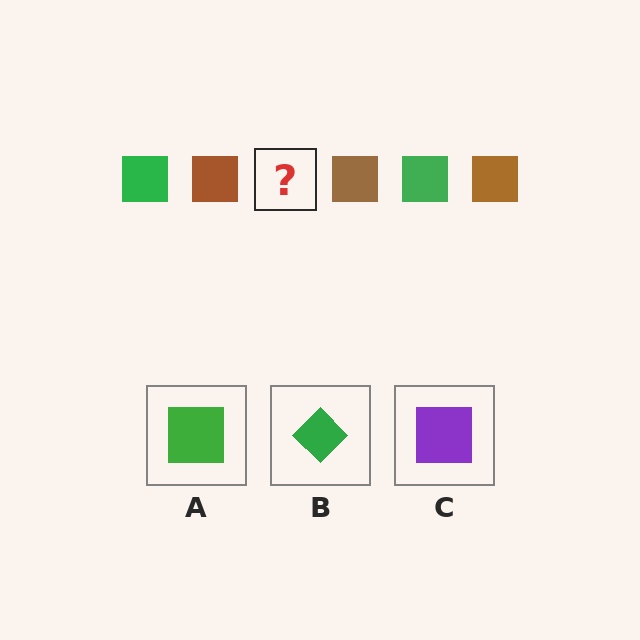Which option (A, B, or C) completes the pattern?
A.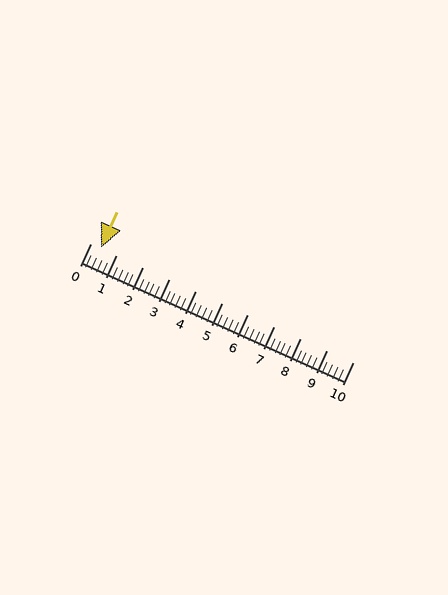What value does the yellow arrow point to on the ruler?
The yellow arrow points to approximately 0.4.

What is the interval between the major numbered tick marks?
The major tick marks are spaced 1 units apart.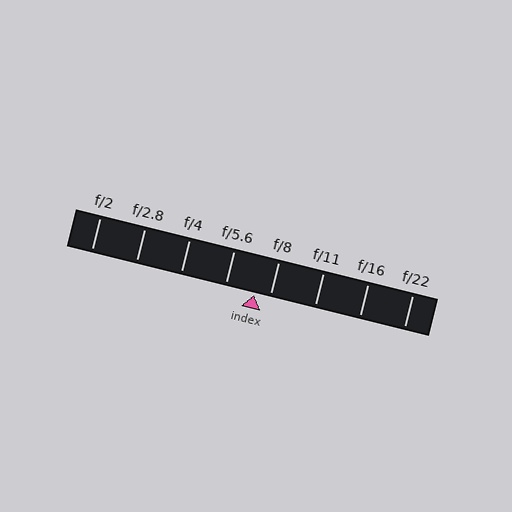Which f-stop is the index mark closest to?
The index mark is closest to f/8.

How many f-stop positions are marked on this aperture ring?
There are 8 f-stop positions marked.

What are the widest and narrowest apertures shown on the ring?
The widest aperture shown is f/2 and the narrowest is f/22.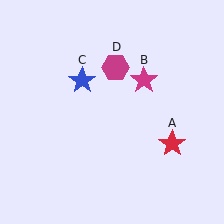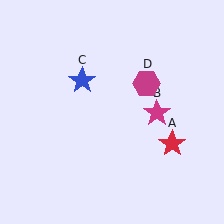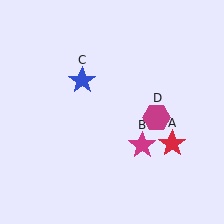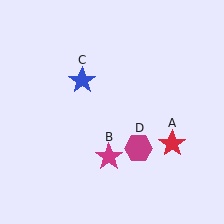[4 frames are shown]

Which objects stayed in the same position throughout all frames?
Red star (object A) and blue star (object C) remained stationary.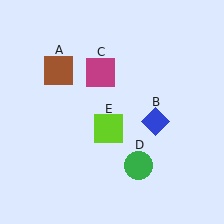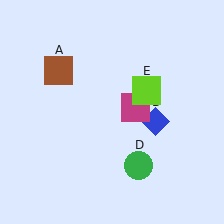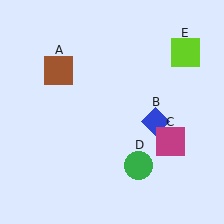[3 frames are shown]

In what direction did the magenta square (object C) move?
The magenta square (object C) moved down and to the right.